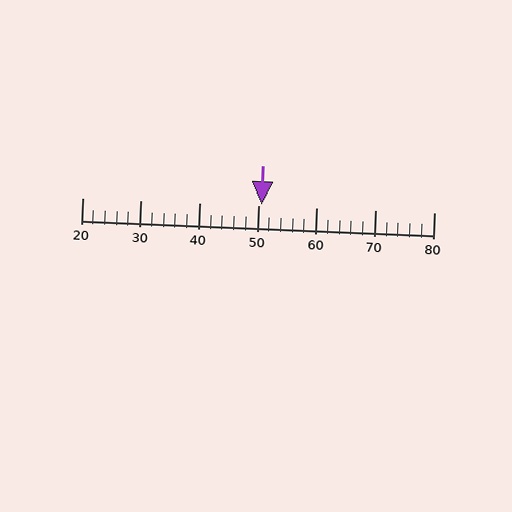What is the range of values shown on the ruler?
The ruler shows values from 20 to 80.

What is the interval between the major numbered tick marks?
The major tick marks are spaced 10 units apart.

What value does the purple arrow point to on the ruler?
The purple arrow points to approximately 51.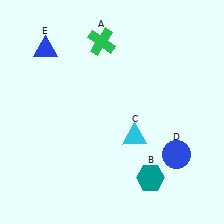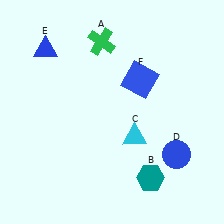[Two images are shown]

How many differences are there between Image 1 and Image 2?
There is 1 difference between the two images.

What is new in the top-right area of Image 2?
A blue square (F) was added in the top-right area of Image 2.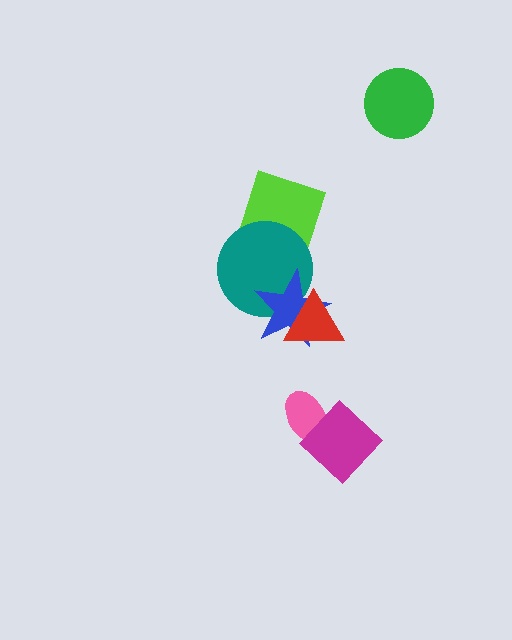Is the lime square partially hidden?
Yes, it is partially covered by another shape.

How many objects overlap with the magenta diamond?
1 object overlaps with the magenta diamond.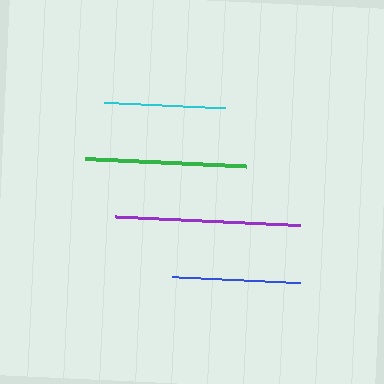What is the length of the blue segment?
The blue segment is approximately 128 pixels long.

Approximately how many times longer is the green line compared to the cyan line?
The green line is approximately 1.3 times the length of the cyan line.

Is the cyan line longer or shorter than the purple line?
The purple line is longer than the cyan line.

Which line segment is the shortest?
The cyan line is the shortest at approximately 120 pixels.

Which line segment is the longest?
The purple line is the longest at approximately 185 pixels.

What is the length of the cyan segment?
The cyan segment is approximately 120 pixels long.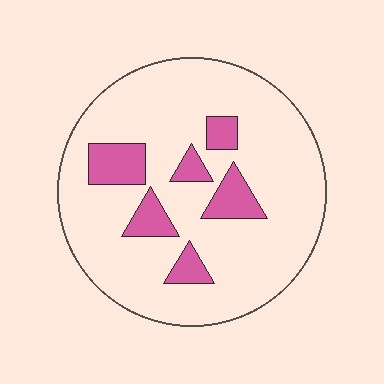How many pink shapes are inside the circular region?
6.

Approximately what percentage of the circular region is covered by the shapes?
Approximately 15%.